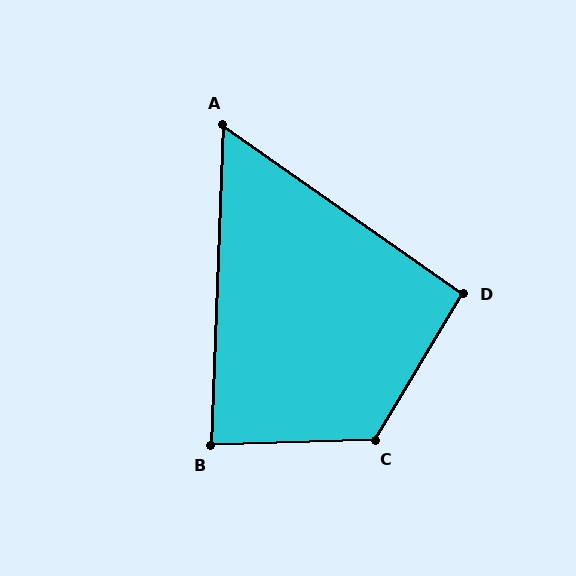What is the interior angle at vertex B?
Approximately 86 degrees (approximately right).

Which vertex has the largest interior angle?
C, at approximately 123 degrees.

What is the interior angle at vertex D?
Approximately 94 degrees (approximately right).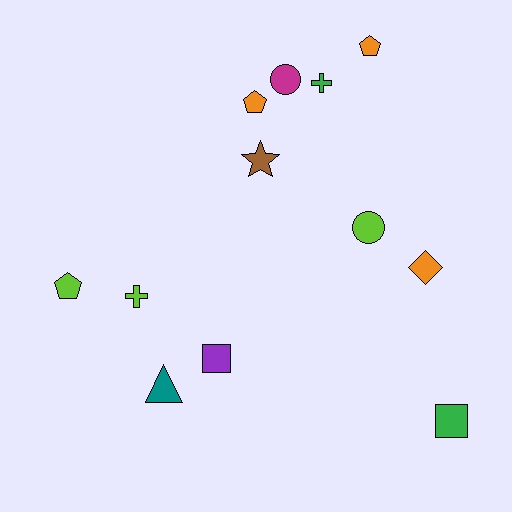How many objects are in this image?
There are 12 objects.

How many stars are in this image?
There is 1 star.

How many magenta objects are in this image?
There is 1 magenta object.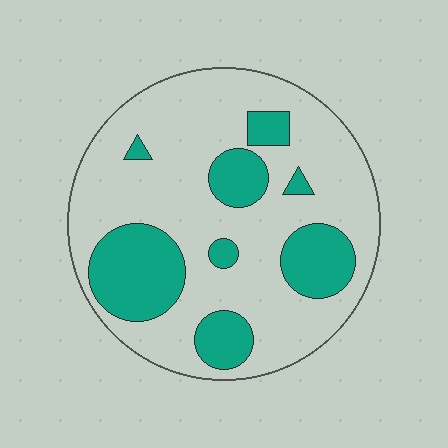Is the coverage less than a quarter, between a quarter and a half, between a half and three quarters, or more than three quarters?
Between a quarter and a half.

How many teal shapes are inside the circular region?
8.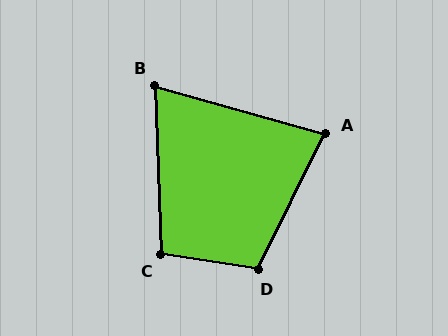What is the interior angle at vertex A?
Approximately 79 degrees (acute).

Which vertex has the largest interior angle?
D, at approximately 107 degrees.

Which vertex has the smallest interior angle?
B, at approximately 73 degrees.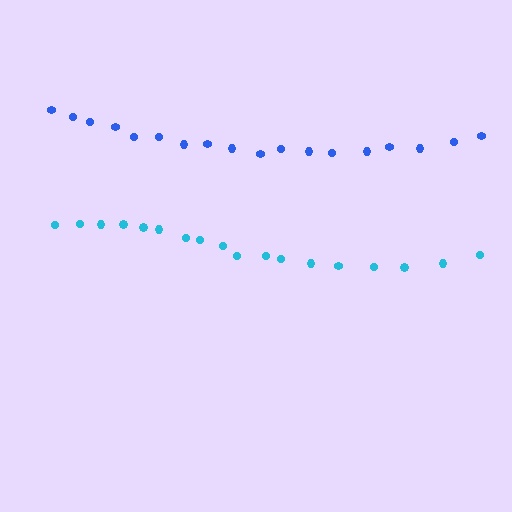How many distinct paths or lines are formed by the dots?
There are 2 distinct paths.